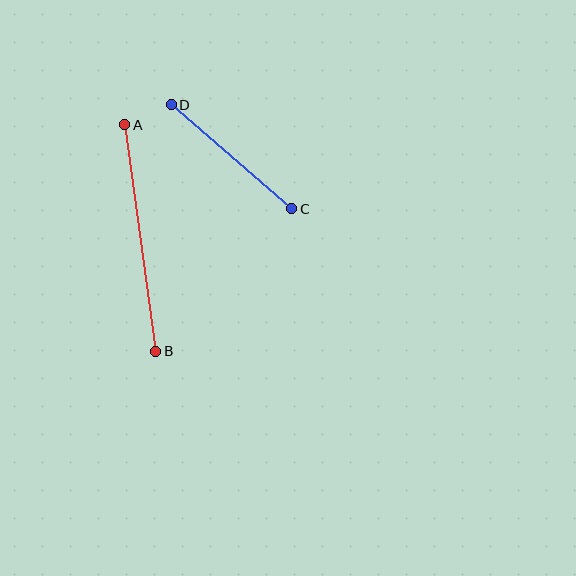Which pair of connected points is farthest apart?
Points A and B are farthest apart.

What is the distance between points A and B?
The distance is approximately 229 pixels.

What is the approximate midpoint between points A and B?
The midpoint is at approximately (140, 238) pixels.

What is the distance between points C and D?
The distance is approximately 159 pixels.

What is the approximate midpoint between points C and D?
The midpoint is at approximately (231, 157) pixels.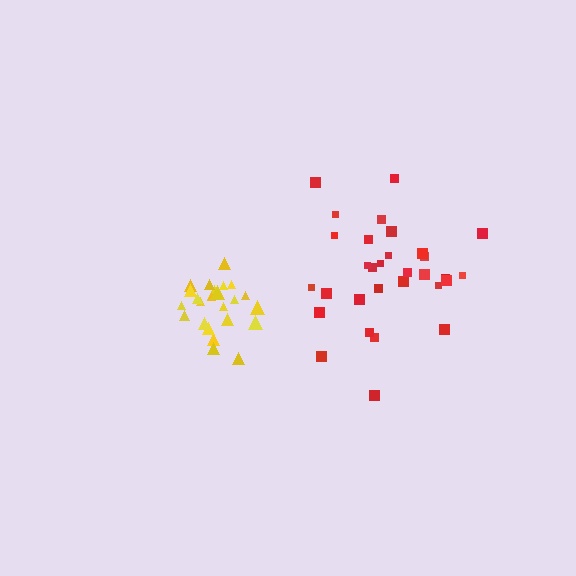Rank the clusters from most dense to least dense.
yellow, red.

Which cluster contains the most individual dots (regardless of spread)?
Red (31).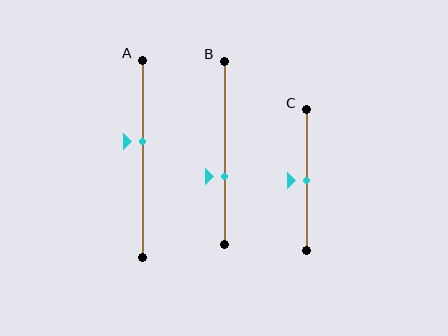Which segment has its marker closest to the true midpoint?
Segment C has its marker closest to the true midpoint.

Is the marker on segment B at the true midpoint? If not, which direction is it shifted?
No, the marker on segment B is shifted downward by about 13% of the segment length.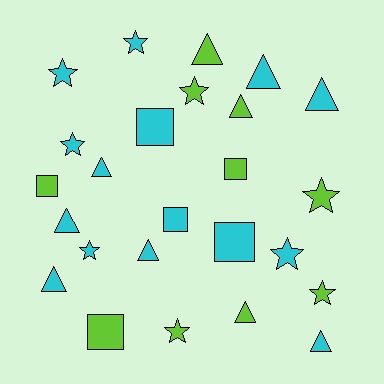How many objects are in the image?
There are 25 objects.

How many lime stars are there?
There are 4 lime stars.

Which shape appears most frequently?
Triangle, with 10 objects.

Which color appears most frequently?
Cyan, with 15 objects.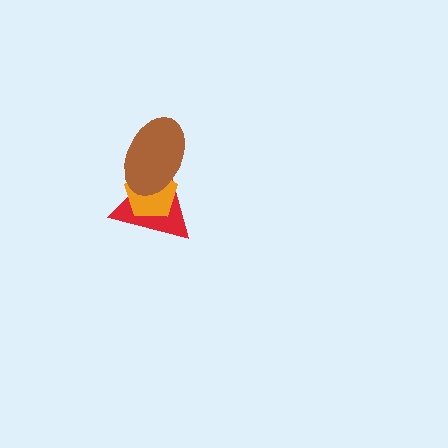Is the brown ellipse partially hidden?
No, no other shape covers it.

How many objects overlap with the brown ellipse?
2 objects overlap with the brown ellipse.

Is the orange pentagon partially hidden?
Yes, it is partially covered by another shape.